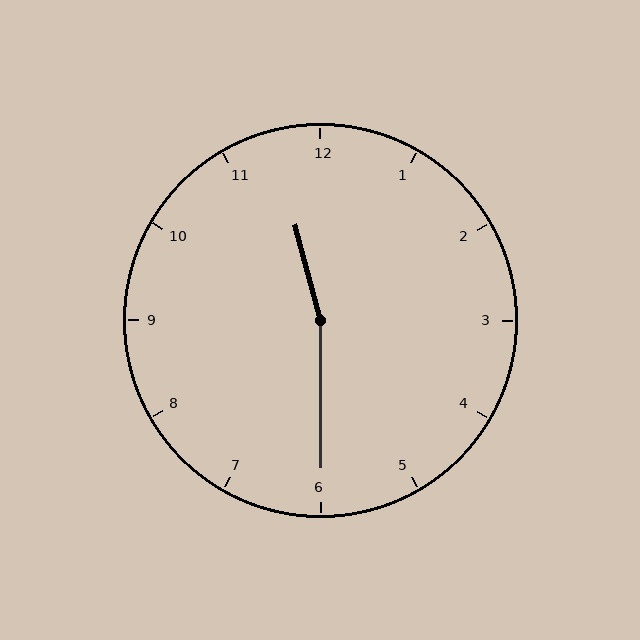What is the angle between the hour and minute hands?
Approximately 165 degrees.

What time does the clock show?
11:30.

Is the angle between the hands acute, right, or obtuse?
It is obtuse.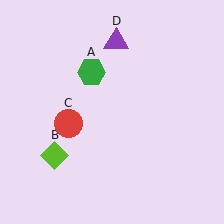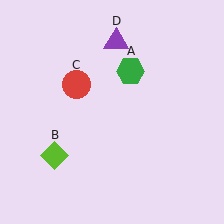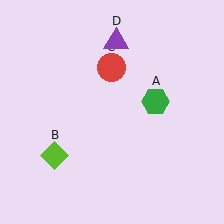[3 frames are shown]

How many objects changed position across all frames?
2 objects changed position: green hexagon (object A), red circle (object C).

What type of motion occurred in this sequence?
The green hexagon (object A), red circle (object C) rotated clockwise around the center of the scene.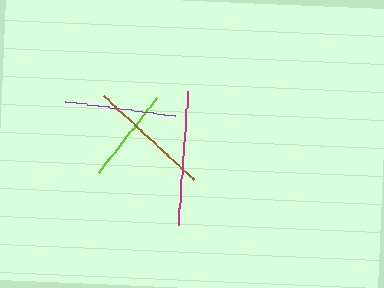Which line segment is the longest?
The magenta line is the longest at approximately 133 pixels.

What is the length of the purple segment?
The purple segment is approximately 112 pixels long.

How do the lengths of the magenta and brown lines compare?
The magenta and brown lines are approximately the same length.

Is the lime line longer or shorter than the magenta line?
The magenta line is longer than the lime line.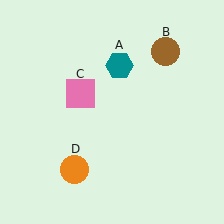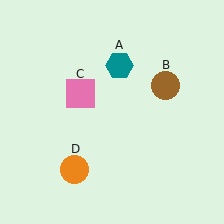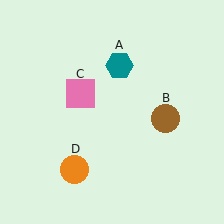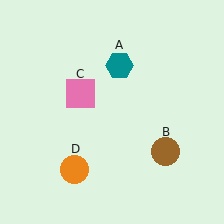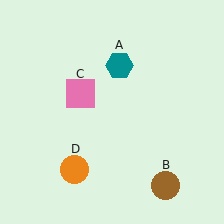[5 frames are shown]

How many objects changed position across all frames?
1 object changed position: brown circle (object B).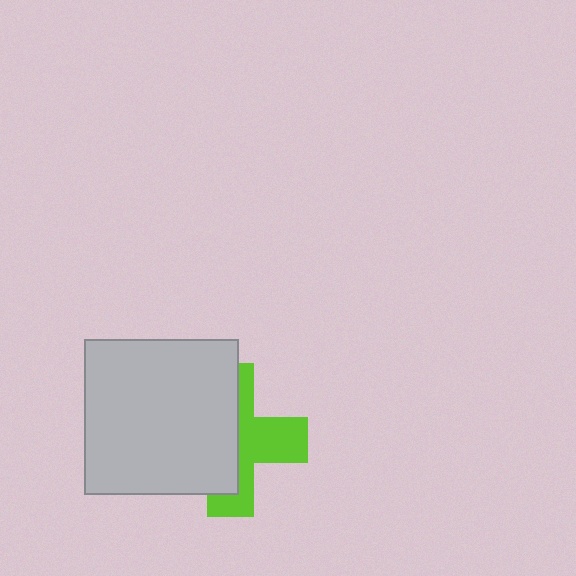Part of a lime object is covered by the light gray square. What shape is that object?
It is a cross.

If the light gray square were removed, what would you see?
You would see the complete lime cross.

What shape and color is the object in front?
The object in front is a light gray square.